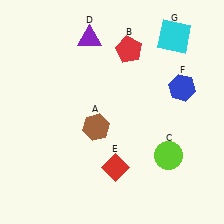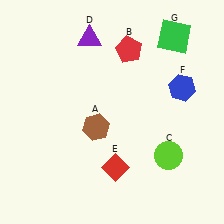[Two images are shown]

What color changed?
The square (G) changed from cyan in Image 1 to green in Image 2.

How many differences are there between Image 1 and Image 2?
There is 1 difference between the two images.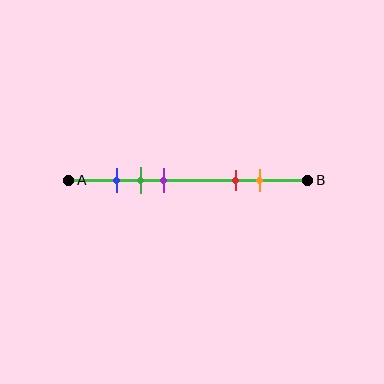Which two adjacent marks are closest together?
The blue and green marks are the closest adjacent pair.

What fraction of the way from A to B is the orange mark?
The orange mark is approximately 80% (0.8) of the way from A to B.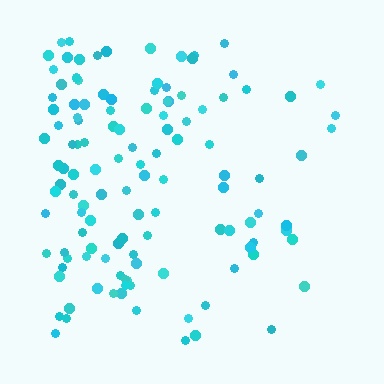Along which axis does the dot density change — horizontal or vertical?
Horizontal.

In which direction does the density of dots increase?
From right to left, with the left side densest.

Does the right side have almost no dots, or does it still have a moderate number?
Still a moderate number, just noticeably fewer than the left.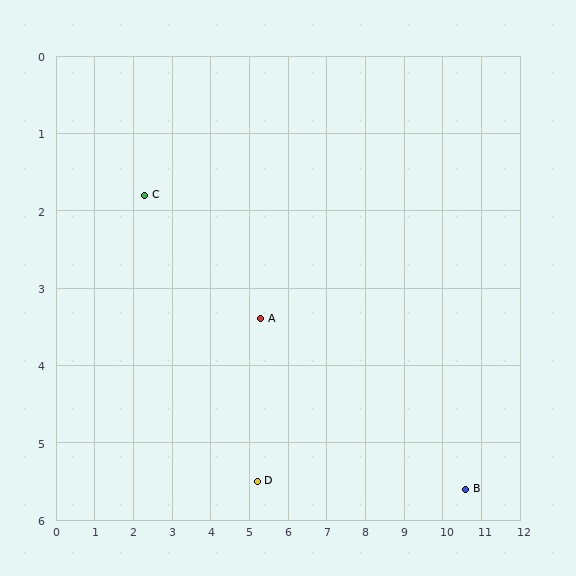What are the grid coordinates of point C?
Point C is at approximately (2.3, 1.8).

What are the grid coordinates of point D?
Point D is at approximately (5.2, 5.5).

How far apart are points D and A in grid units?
Points D and A are about 2.1 grid units apart.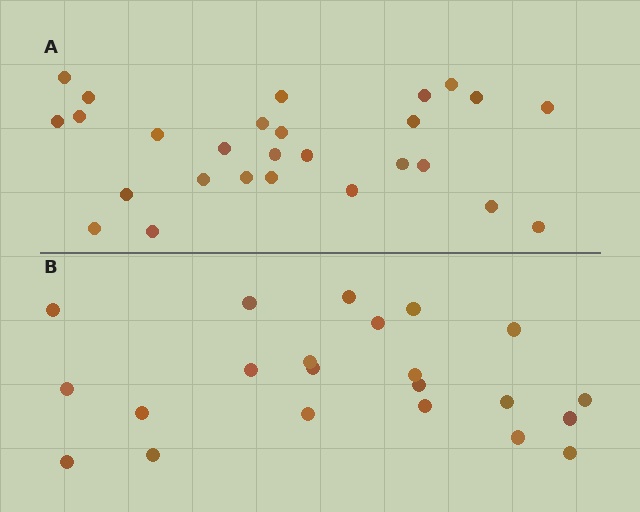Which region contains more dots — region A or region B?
Region A (the top region) has more dots.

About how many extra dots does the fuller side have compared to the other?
Region A has about 5 more dots than region B.